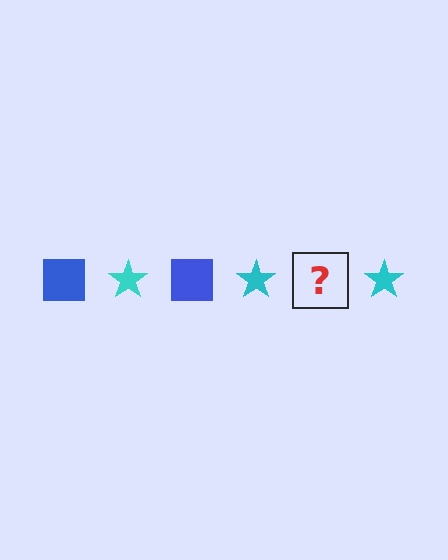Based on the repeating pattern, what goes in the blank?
The blank should be a blue square.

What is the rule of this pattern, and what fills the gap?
The rule is that the pattern alternates between blue square and cyan star. The gap should be filled with a blue square.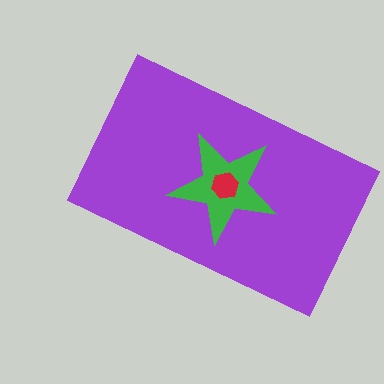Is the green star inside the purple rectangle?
Yes.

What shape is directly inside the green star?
The red hexagon.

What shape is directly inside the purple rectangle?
The green star.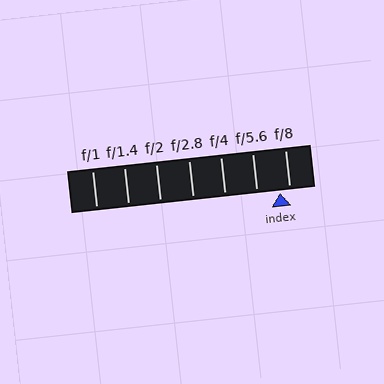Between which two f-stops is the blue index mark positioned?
The index mark is between f/5.6 and f/8.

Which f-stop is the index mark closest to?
The index mark is closest to f/8.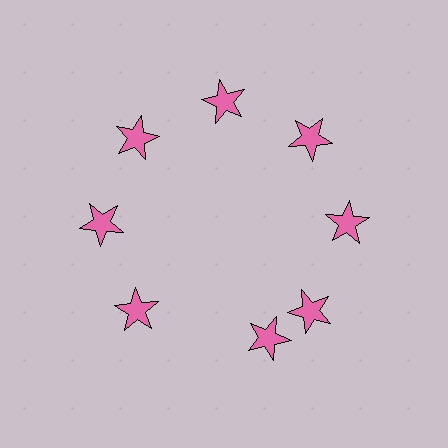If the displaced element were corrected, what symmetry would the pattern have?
It would have 8-fold rotational symmetry — the pattern would map onto itself every 45 degrees.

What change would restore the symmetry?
The symmetry would be restored by rotating it back into even spacing with its neighbors so that all 8 stars sit at equal angles and equal distance from the center.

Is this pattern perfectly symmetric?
No. The 8 pink stars are arranged in a ring, but one element near the 6 o'clock position is rotated out of alignment along the ring, breaking the 8-fold rotational symmetry.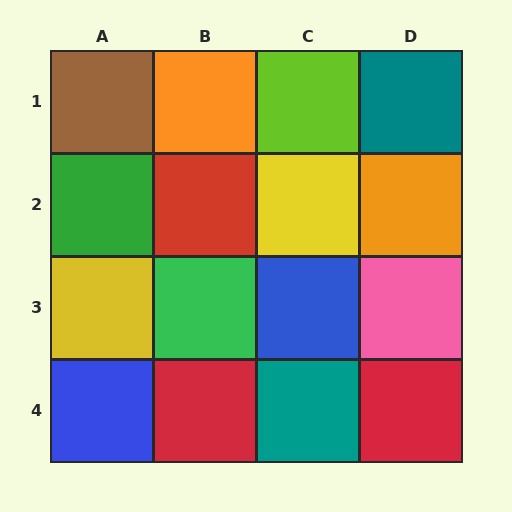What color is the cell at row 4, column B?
Red.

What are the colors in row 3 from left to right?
Yellow, green, blue, pink.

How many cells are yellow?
2 cells are yellow.